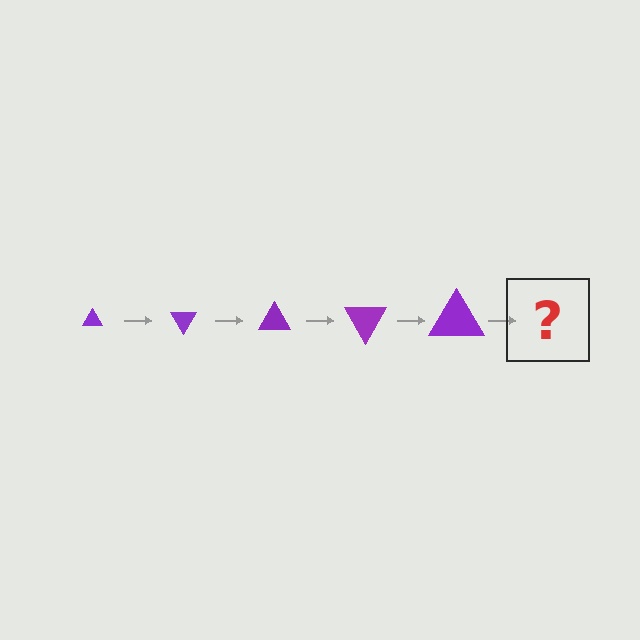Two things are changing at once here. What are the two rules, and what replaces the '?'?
The two rules are that the triangle grows larger each step and it rotates 60 degrees each step. The '?' should be a triangle, larger than the previous one and rotated 300 degrees from the start.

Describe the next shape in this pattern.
It should be a triangle, larger than the previous one and rotated 300 degrees from the start.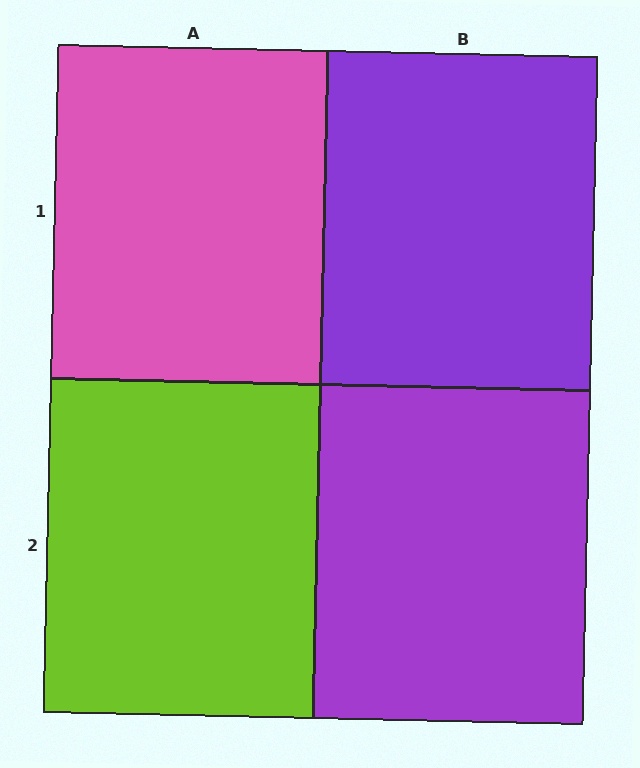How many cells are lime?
1 cell is lime.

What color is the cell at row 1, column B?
Purple.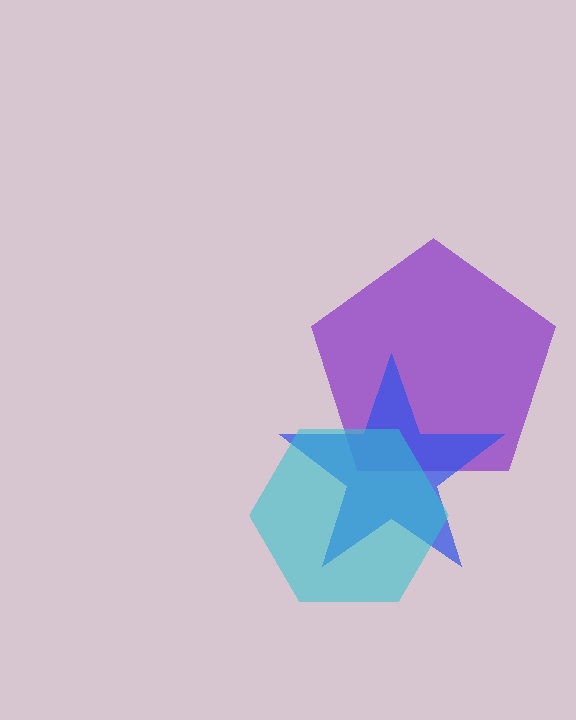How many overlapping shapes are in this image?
There are 3 overlapping shapes in the image.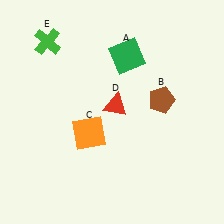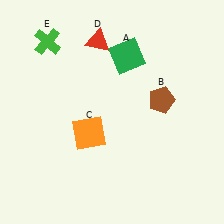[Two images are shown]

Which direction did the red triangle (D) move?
The red triangle (D) moved up.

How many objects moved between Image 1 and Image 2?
1 object moved between the two images.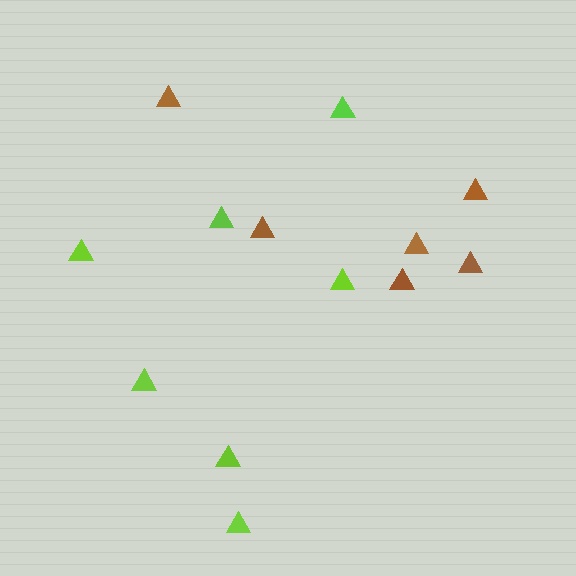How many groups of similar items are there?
There are 2 groups: one group of brown triangles (6) and one group of lime triangles (7).